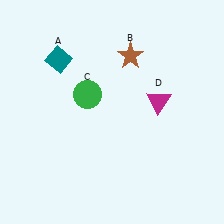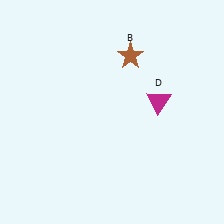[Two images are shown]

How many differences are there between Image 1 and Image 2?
There are 2 differences between the two images.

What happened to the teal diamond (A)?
The teal diamond (A) was removed in Image 2. It was in the top-left area of Image 1.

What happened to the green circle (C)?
The green circle (C) was removed in Image 2. It was in the top-left area of Image 1.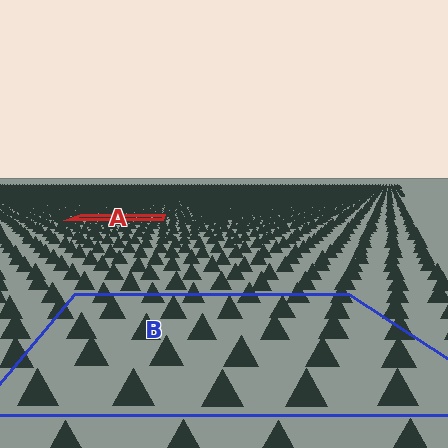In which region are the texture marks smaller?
The texture marks are smaller in region A, because it is farther away.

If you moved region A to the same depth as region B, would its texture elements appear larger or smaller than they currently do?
They would appear larger. At a closer depth, the same texture elements are projected at a bigger on-screen size.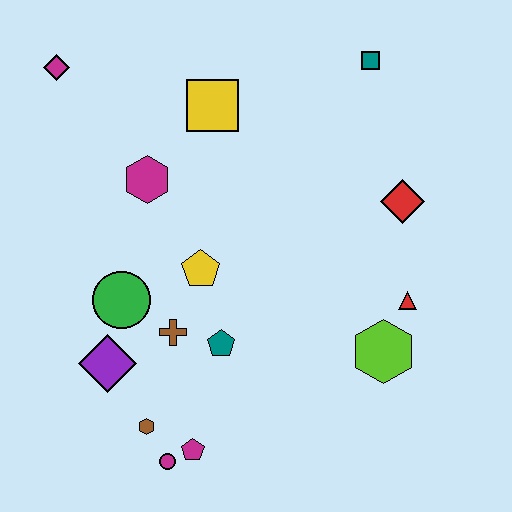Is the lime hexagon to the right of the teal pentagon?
Yes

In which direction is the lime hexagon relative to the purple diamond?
The lime hexagon is to the right of the purple diamond.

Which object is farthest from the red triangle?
The magenta diamond is farthest from the red triangle.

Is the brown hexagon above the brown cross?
No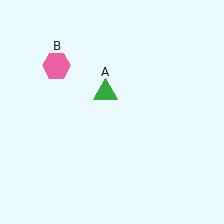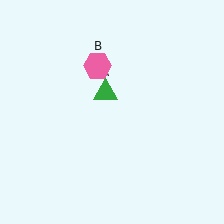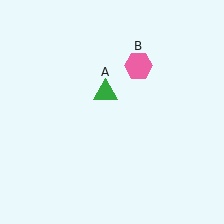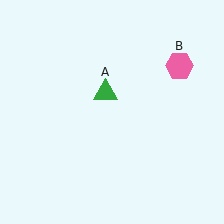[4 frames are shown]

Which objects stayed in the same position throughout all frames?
Green triangle (object A) remained stationary.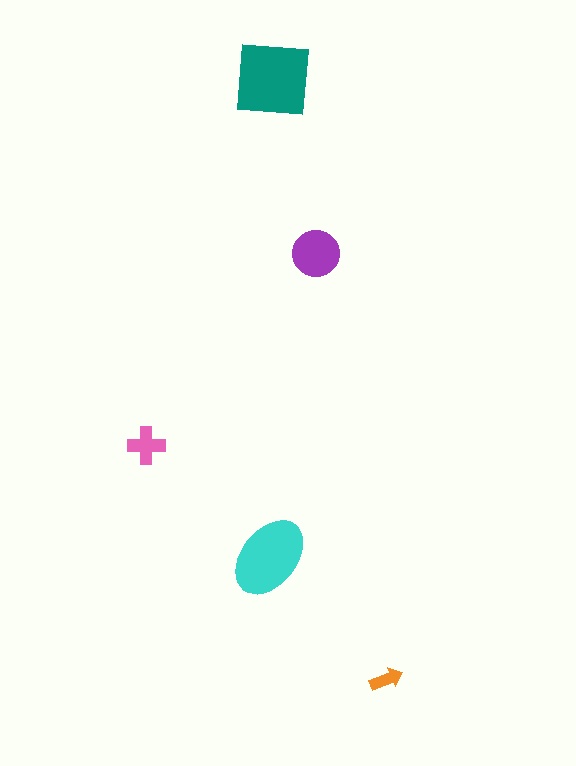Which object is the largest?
The teal square.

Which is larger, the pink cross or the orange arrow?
The pink cross.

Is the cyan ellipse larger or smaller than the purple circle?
Larger.